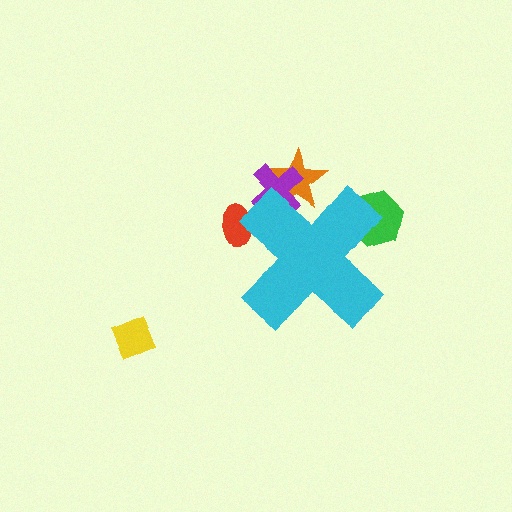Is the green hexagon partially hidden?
Yes, the green hexagon is partially hidden behind the cyan cross.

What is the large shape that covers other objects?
A cyan cross.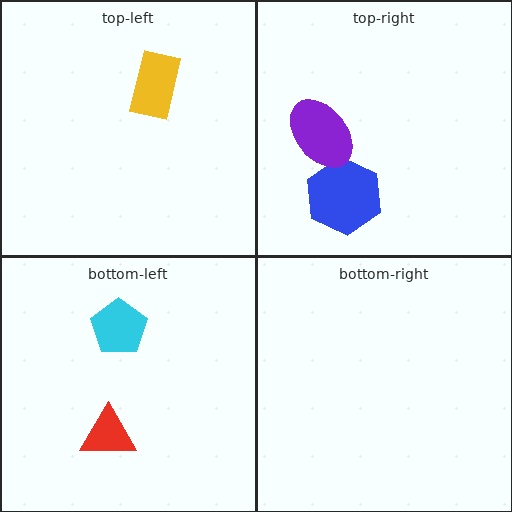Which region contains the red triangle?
The bottom-left region.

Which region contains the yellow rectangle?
The top-left region.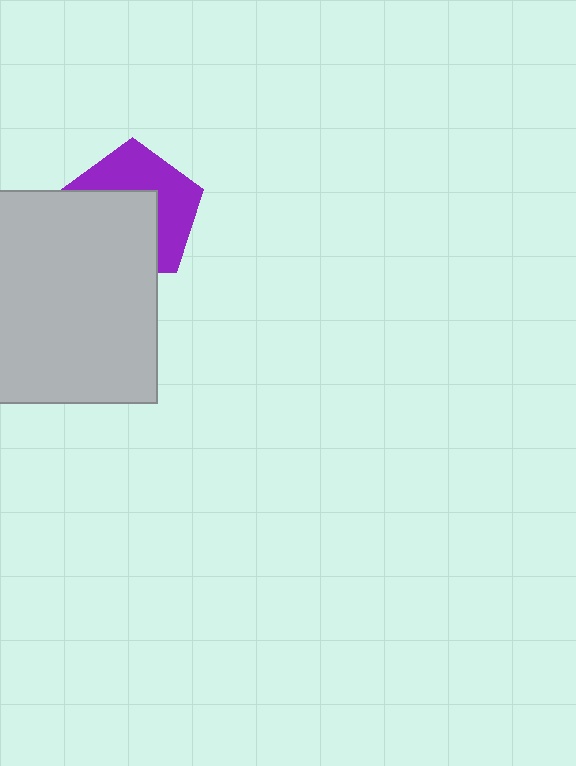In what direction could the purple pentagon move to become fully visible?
The purple pentagon could move toward the upper-right. That would shift it out from behind the light gray square entirely.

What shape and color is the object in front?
The object in front is a light gray square.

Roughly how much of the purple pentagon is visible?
About half of it is visible (roughly 48%).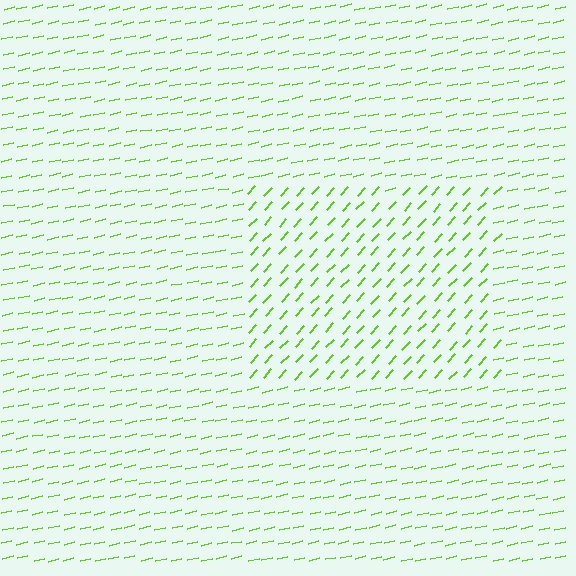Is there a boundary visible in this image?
Yes, there is a texture boundary formed by a change in line orientation.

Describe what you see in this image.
The image is filled with small lime line segments. A rectangle region in the image has lines oriented differently from the surrounding lines, creating a visible texture boundary.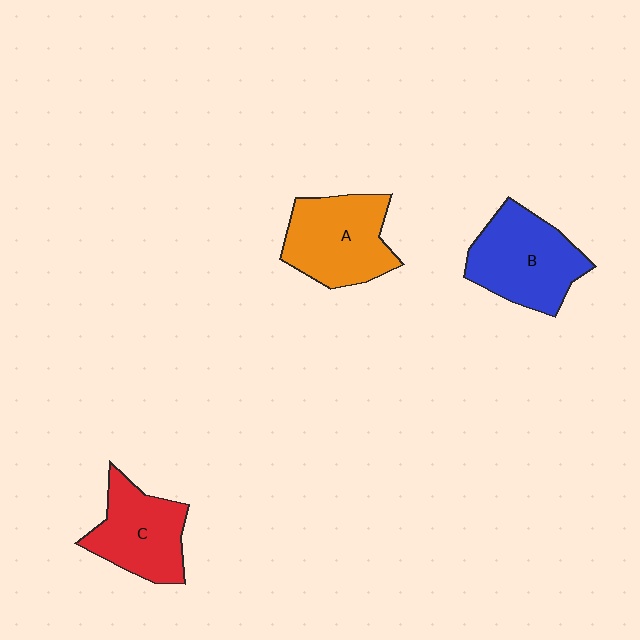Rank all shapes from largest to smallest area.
From largest to smallest: B (blue), A (orange), C (red).